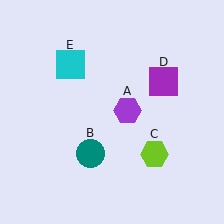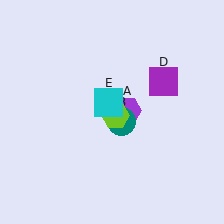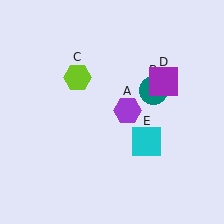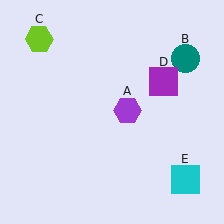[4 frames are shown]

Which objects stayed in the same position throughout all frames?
Purple hexagon (object A) and purple square (object D) remained stationary.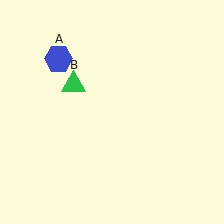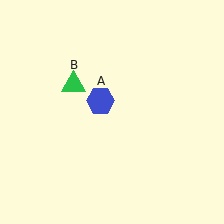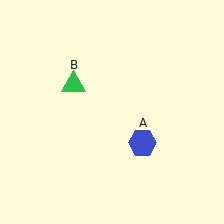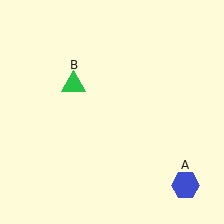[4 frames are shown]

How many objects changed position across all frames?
1 object changed position: blue hexagon (object A).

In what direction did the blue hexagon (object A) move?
The blue hexagon (object A) moved down and to the right.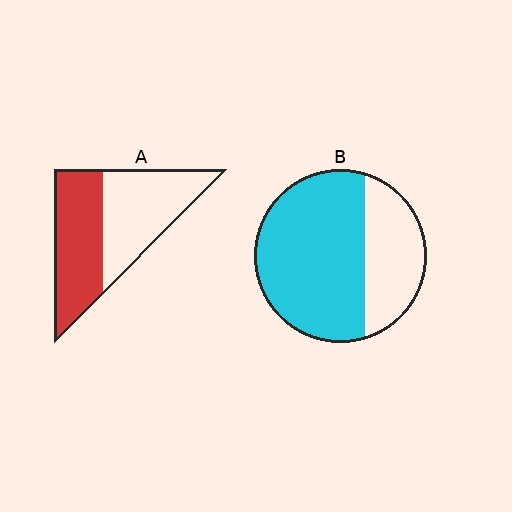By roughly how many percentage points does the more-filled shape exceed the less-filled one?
By roughly 20 percentage points (B over A).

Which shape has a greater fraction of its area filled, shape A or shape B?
Shape B.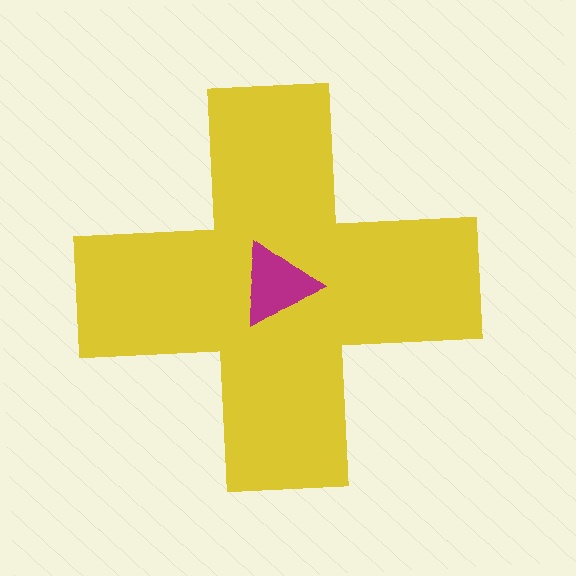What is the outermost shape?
The yellow cross.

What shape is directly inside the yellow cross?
The magenta triangle.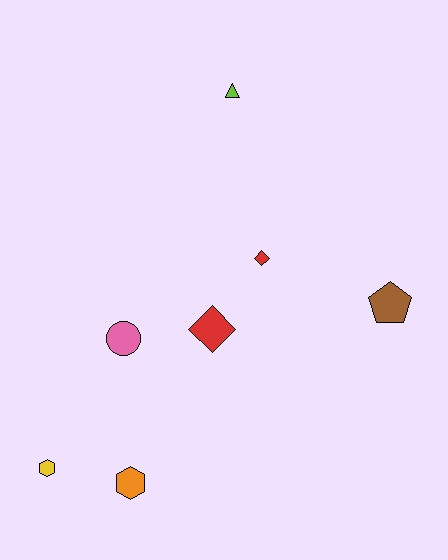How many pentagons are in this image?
There is 1 pentagon.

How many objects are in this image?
There are 7 objects.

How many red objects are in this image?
There are 2 red objects.